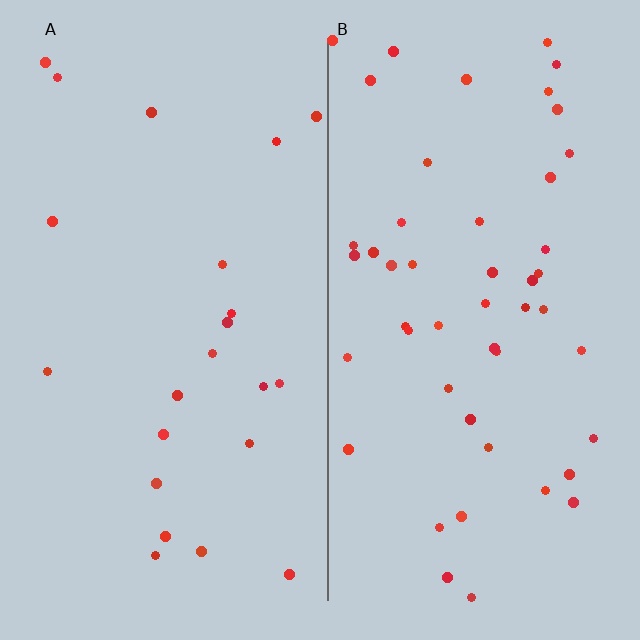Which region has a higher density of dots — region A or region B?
B (the right).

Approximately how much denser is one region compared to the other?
Approximately 2.2× — region B over region A.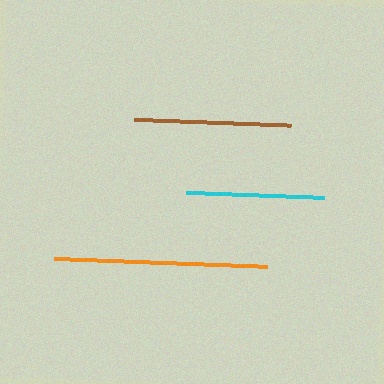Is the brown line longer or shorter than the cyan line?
The brown line is longer than the cyan line.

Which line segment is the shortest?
The cyan line is the shortest at approximately 138 pixels.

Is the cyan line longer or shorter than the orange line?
The orange line is longer than the cyan line.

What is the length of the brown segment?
The brown segment is approximately 157 pixels long.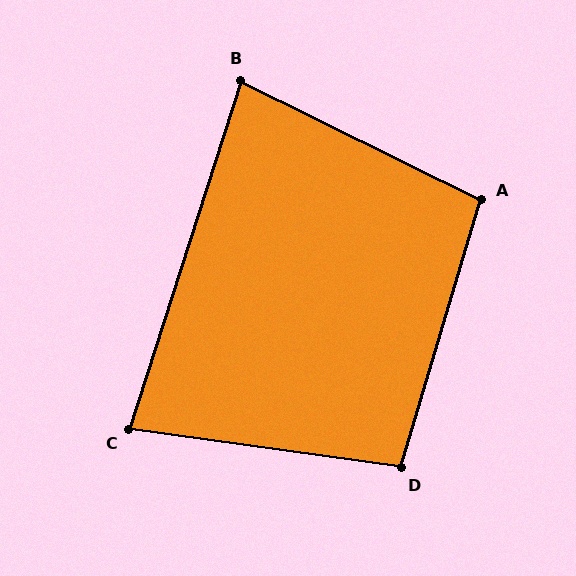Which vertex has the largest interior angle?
A, at approximately 100 degrees.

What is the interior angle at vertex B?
Approximately 81 degrees (acute).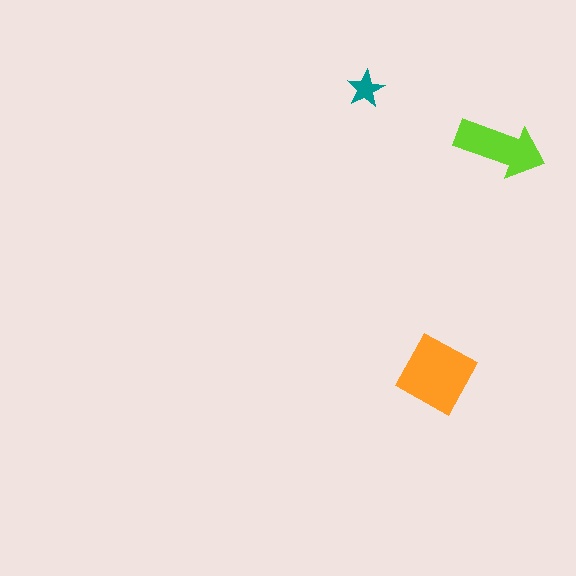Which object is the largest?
The orange diamond.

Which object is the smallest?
The teal star.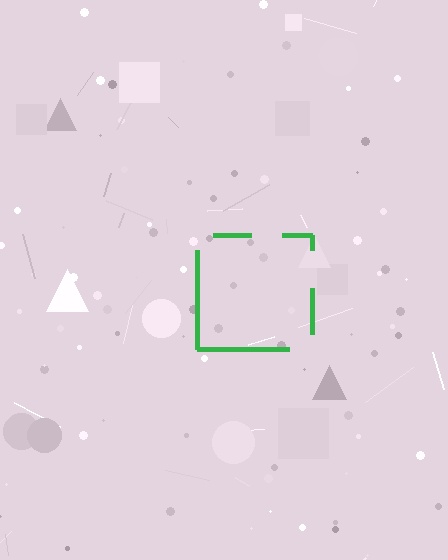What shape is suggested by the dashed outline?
The dashed outline suggests a square.